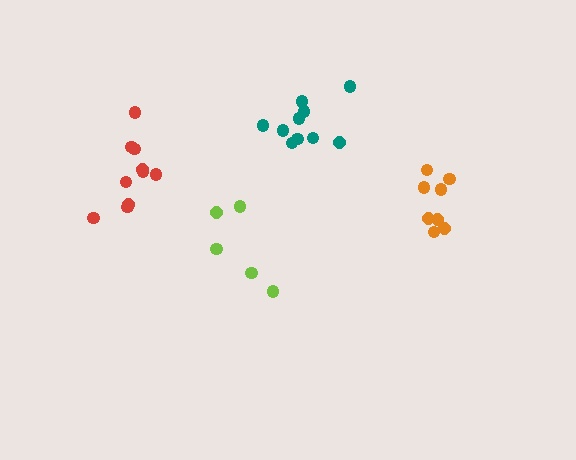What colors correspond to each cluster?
The clusters are colored: red, lime, teal, orange.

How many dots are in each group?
Group 1: 10 dots, Group 2: 5 dots, Group 3: 10 dots, Group 4: 8 dots (33 total).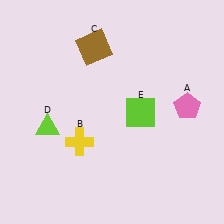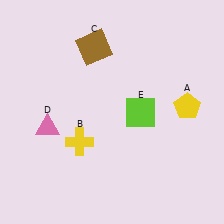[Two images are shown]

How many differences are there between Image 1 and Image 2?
There are 2 differences between the two images.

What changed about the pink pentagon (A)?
In Image 1, A is pink. In Image 2, it changed to yellow.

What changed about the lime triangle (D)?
In Image 1, D is lime. In Image 2, it changed to pink.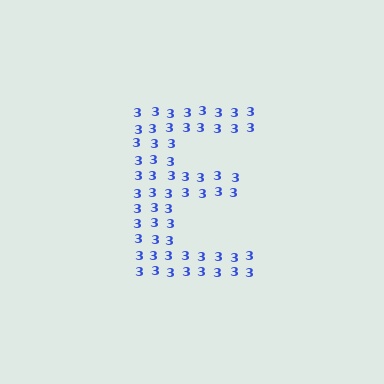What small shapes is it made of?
It is made of small digit 3's.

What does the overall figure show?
The overall figure shows the letter E.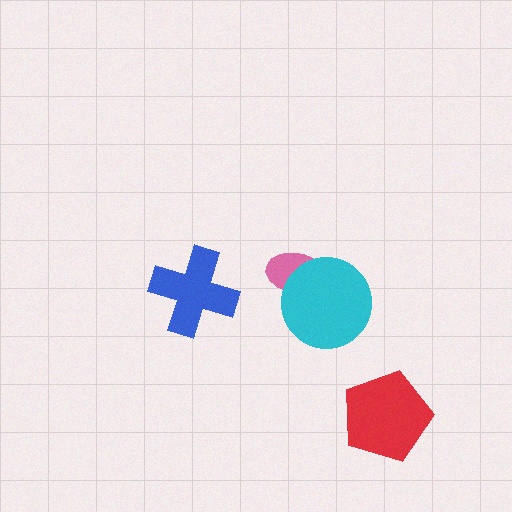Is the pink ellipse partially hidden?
Yes, it is partially covered by another shape.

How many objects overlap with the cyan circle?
1 object overlaps with the cyan circle.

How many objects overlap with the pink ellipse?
1 object overlaps with the pink ellipse.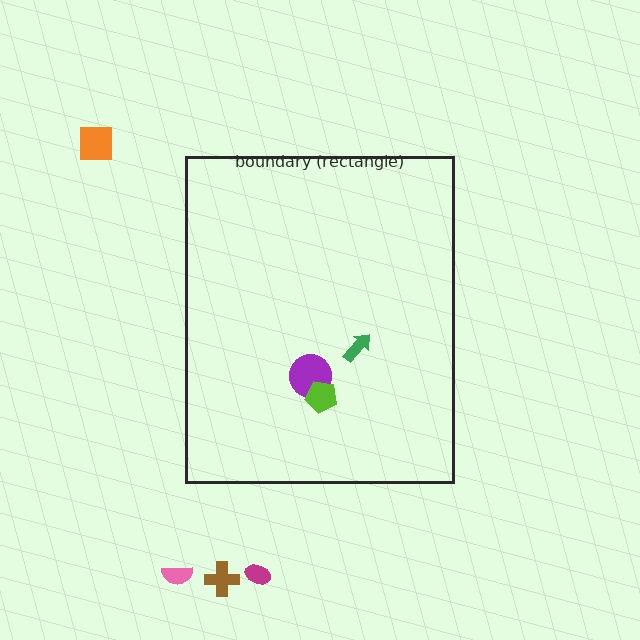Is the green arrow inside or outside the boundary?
Inside.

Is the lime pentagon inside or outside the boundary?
Inside.